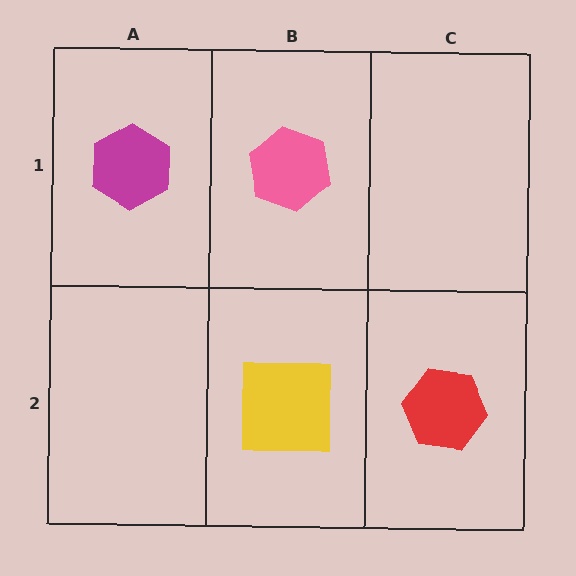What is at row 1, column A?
A magenta hexagon.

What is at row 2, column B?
A yellow square.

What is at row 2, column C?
A red hexagon.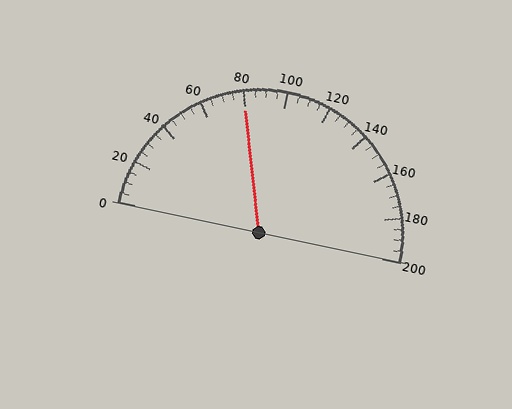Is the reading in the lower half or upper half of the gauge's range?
The reading is in the lower half of the range (0 to 200).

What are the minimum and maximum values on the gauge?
The gauge ranges from 0 to 200.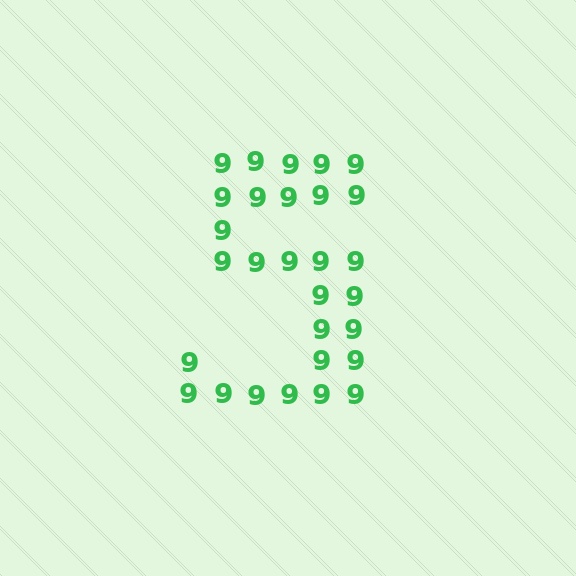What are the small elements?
The small elements are digit 9's.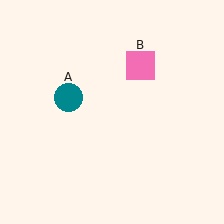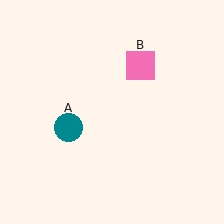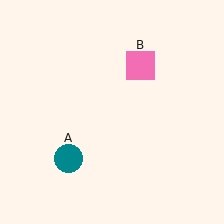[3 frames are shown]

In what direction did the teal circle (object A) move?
The teal circle (object A) moved down.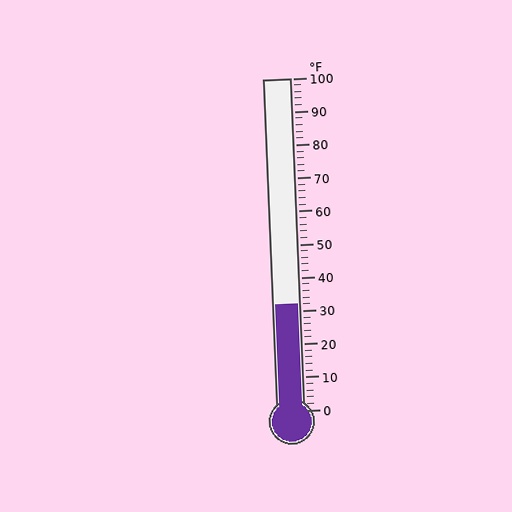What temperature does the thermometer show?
The thermometer shows approximately 32°F.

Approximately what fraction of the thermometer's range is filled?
The thermometer is filled to approximately 30% of its range.